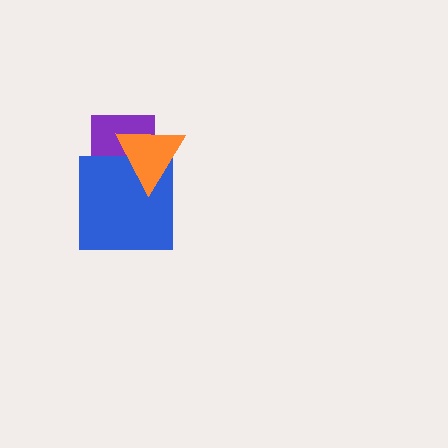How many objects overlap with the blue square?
2 objects overlap with the blue square.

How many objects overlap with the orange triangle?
2 objects overlap with the orange triangle.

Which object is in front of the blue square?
The orange triangle is in front of the blue square.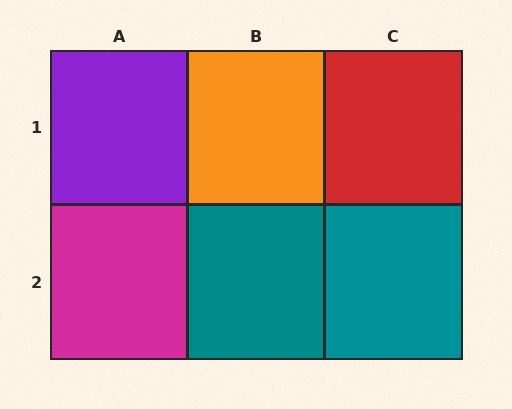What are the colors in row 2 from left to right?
Magenta, teal, teal.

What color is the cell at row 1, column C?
Red.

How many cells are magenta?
1 cell is magenta.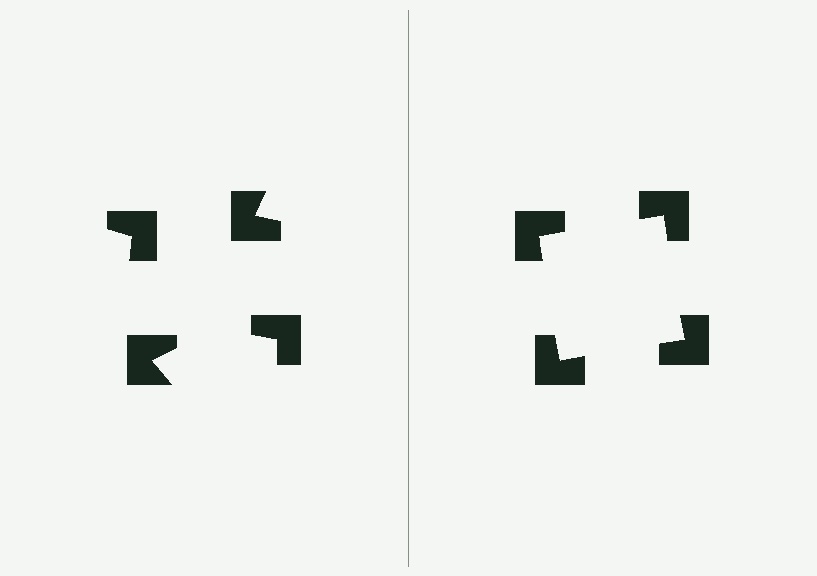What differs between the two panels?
The notched squares are positioned identically on both sides; only the wedge orientations differ. On the right they align to a square; on the left they are misaligned.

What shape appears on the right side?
An illusory square.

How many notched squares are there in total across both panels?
8 — 4 on each side.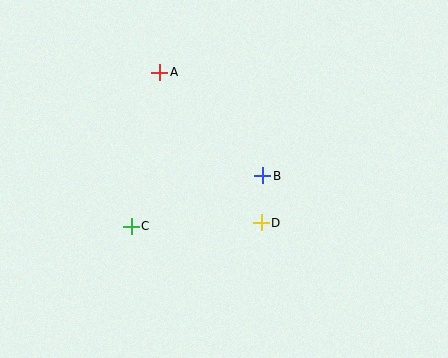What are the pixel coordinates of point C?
Point C is at (131, 226).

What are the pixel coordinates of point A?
Point A is at (160, 72).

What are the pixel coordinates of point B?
Point B is at (263, 176).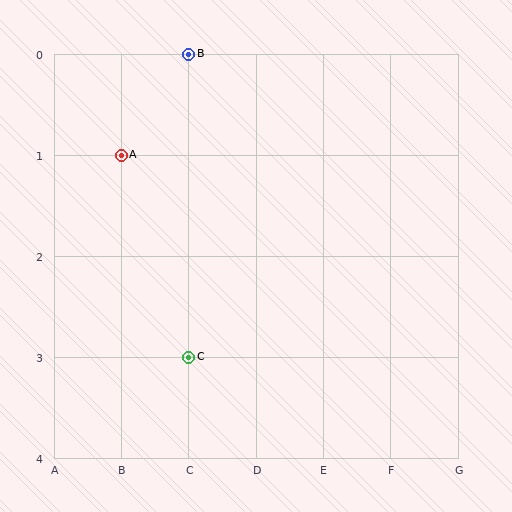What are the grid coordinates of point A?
Point A is at grid coordinates (B, 1).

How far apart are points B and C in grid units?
Points B and C are 3 rows apart.